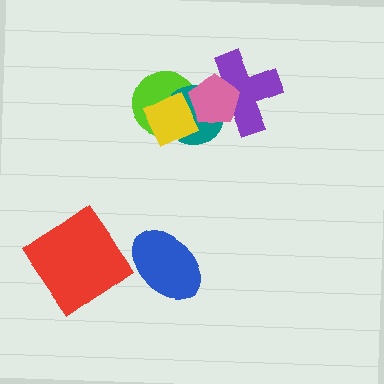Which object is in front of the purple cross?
The pink pentagon is in front of the purple cross.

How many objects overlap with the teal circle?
4 objects overlap with the teal circle.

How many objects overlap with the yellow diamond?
3 objects overlap with the yellow diamond.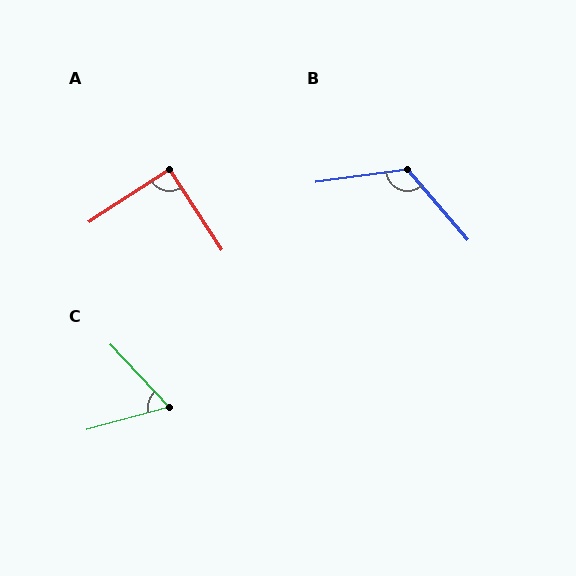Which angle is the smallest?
C, at approximately 62 degrees.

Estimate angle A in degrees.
Approximately 90 degrees.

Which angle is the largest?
B, at approximately 123 degrees.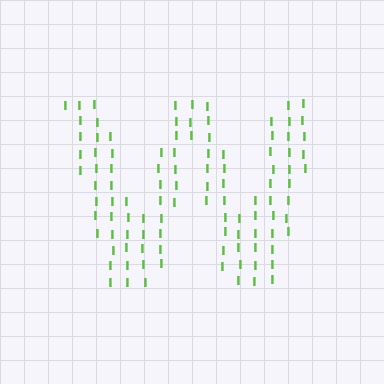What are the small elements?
The small elements are letter I's.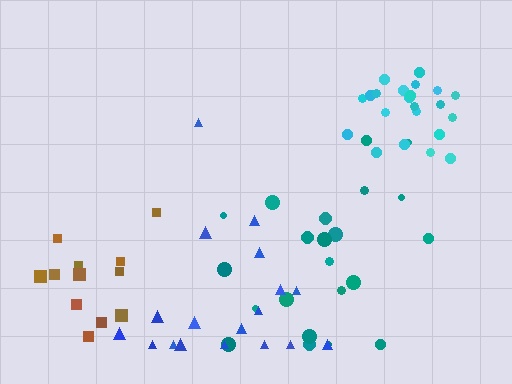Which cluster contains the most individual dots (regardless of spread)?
Teal (22).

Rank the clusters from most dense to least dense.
cyan, brown, teal, blue.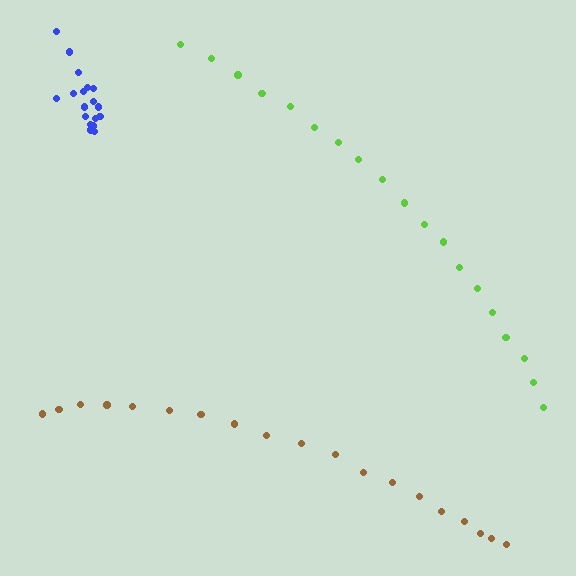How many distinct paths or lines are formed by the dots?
There are 3 distinct paths.